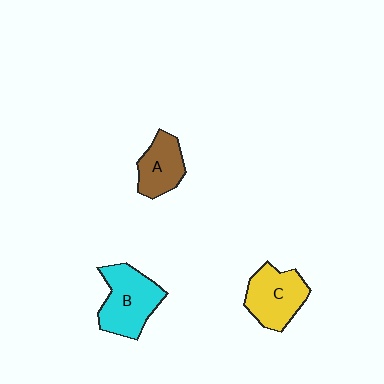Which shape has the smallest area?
Shape A (brown).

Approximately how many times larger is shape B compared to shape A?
Approximately 1.5 times.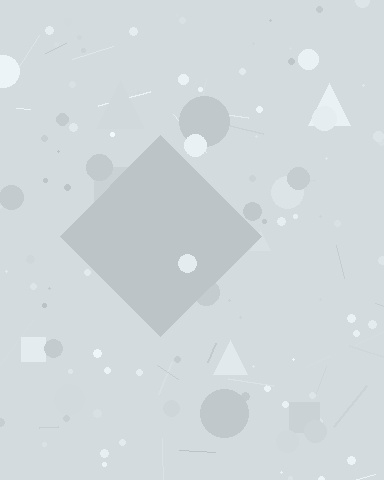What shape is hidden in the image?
A diamond is hidden in the image.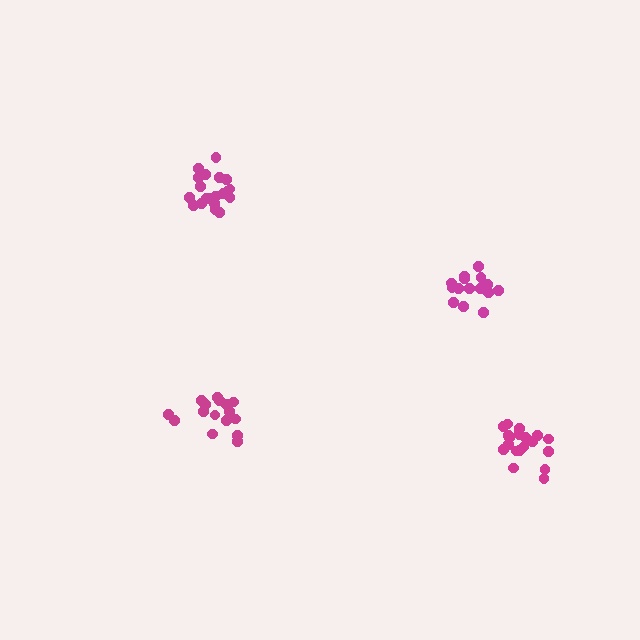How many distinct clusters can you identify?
There are 4 distinct clusters.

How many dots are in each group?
Group 1: 21 dots, Group 2: 20 dots, Group 3: 16 dots, Group 4: 16 dots (73 total).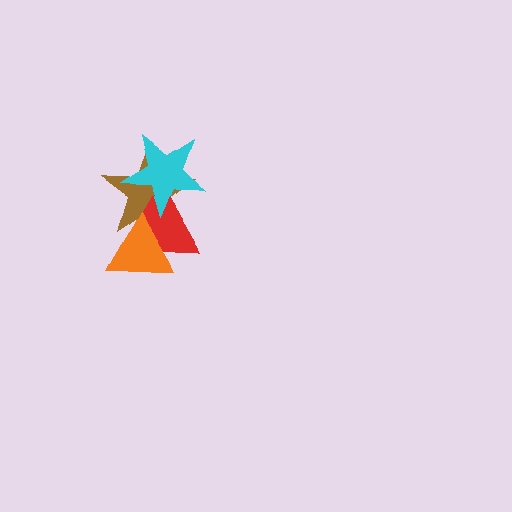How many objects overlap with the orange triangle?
2 objects overlap with the orange triangle.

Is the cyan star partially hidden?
No, no other shape covers it.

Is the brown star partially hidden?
Yes, it is partially covered by another shape.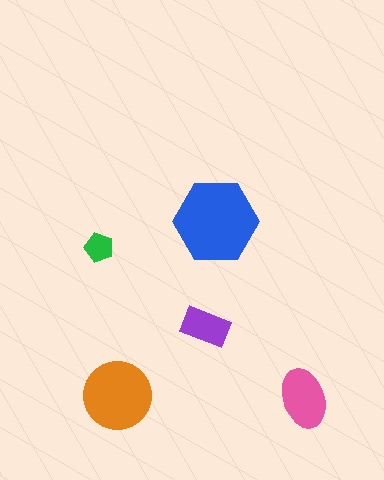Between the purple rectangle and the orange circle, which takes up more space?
The orange circle.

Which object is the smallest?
The green pentagon.